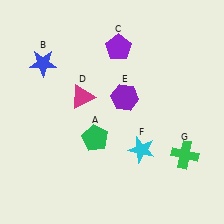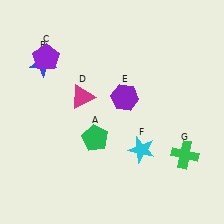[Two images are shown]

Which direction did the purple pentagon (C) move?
The purple pentagon (C) moved left.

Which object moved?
The purple pentagon (C) moved left.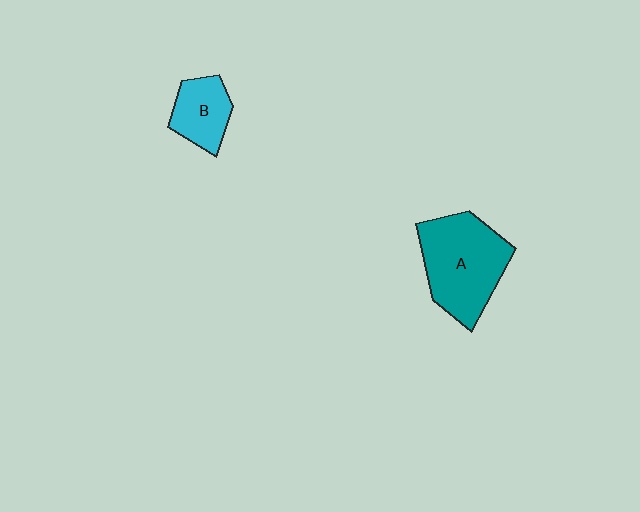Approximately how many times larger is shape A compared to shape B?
Approximately 2.1 times.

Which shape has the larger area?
Shape A (teal).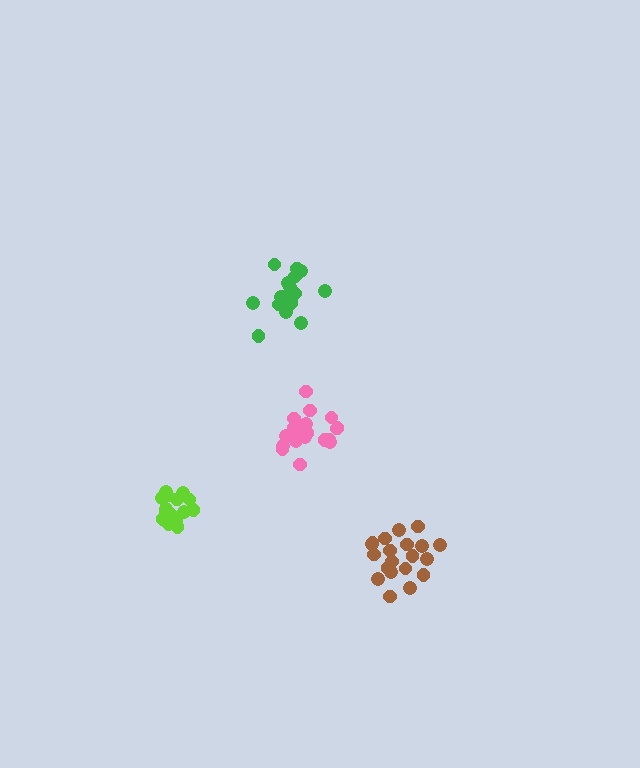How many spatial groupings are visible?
There are 4 spatial groupings.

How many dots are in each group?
Group 1: 20 dots, Group 2: 20 dots, Group 3: 17 dots, Group 4: 18 dots (75 total).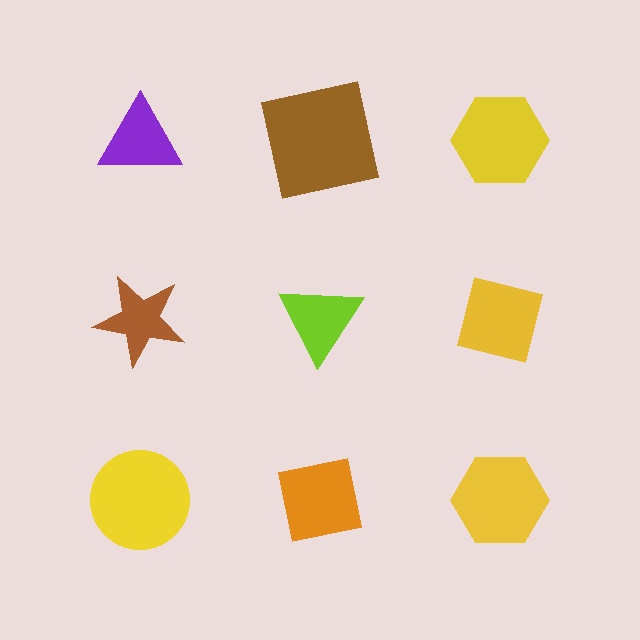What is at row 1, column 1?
A purple triangle.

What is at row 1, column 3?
A yellow hexagon.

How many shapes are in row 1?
3 shapes.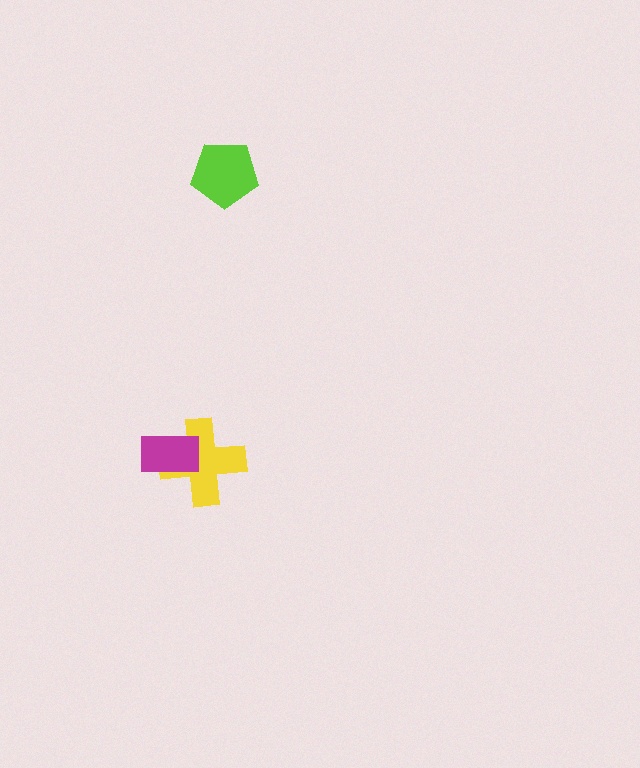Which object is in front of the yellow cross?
The magenta rectangle is in front of the yellow cross.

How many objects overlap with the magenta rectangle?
1 object overlaps with the magenta rectangle.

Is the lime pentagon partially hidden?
No, no other shape covers it.